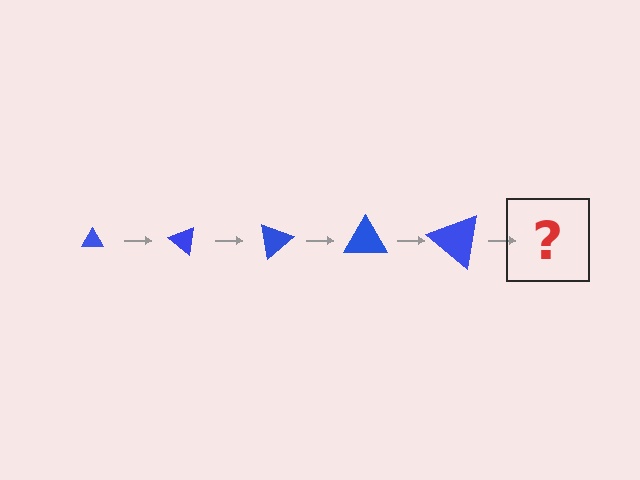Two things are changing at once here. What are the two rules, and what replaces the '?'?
The two rules are that the triangle grows larger each step and it rotates 40 degrees each step. The '?' should be a triangle, larger than the previous one and rotated 200 degrees from the start.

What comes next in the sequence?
The next element should be a triangle, larger than the previous one and rotated 200 degrees from the start.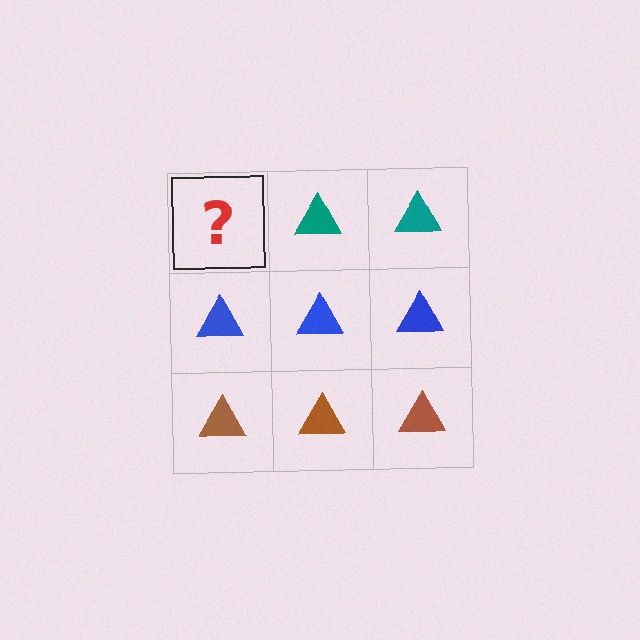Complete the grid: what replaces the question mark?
The question mark should be replaced with a teal triangle.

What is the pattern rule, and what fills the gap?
The rule is that each row has a consistent color. The gap should be filled with a teal triangle.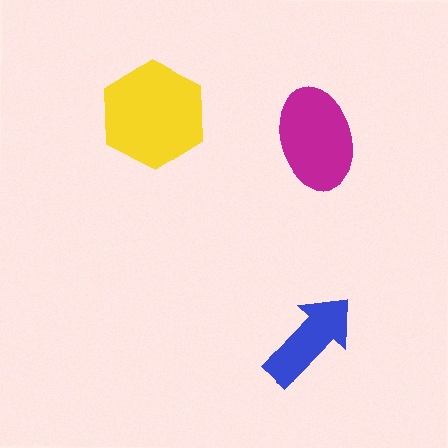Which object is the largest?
The yellow hexagon.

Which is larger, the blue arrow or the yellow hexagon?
The yellow hexagon.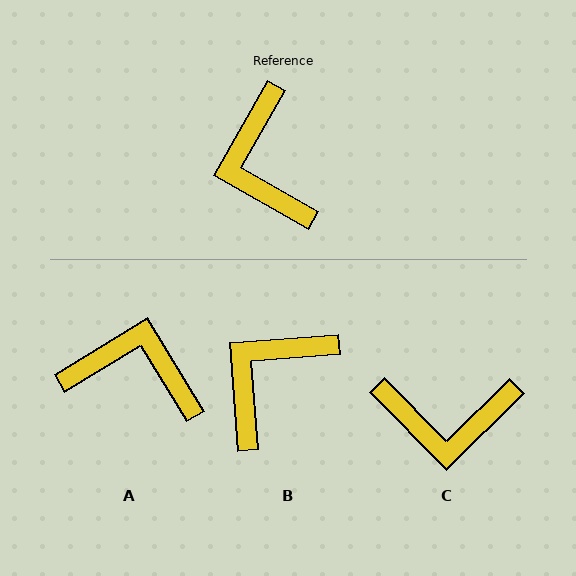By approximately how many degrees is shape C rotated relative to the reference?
Approximately 74 degrees counter-clockwise.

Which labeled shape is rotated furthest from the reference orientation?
A, about 119 degrees away.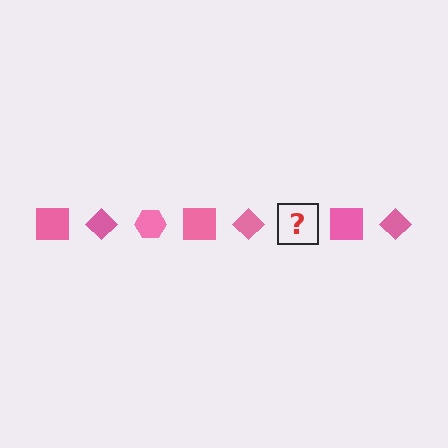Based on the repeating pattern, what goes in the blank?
The blank should be a pink hexagon.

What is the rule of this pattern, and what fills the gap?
The rule is that the pattern cycles through square, diamond, hexagon shapes in pink. The gap should be filled with a pink hexagon.